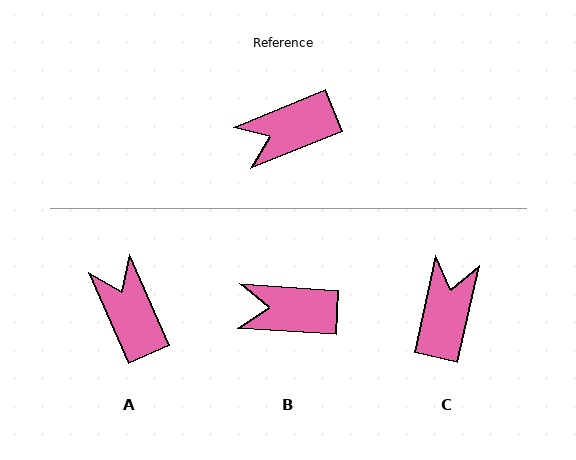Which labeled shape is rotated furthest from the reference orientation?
C, about 125 degrees away.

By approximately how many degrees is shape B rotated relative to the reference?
Approximately 26 degrees clockwise.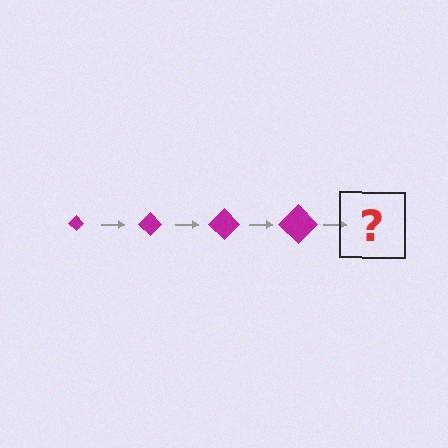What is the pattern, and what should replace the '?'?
The pattern is that the diamond gets progressively larger each step. The '?' should be a magenta diamond, larger than the previous one.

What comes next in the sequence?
The next element should be a magenta diamond, larger than the previous one.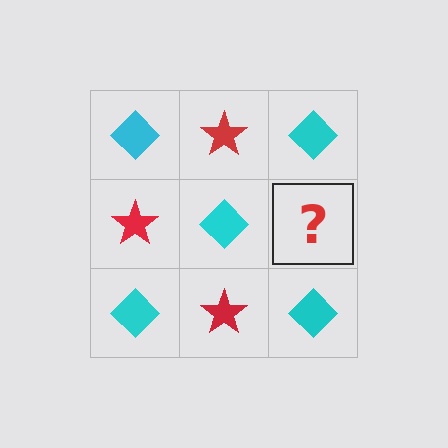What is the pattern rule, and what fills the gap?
The rule is that it alternates cyan diamond and red star in a checkerboard pattern. The gap should be filled with a red star.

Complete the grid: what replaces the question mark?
The question mark should be replaced with a red star.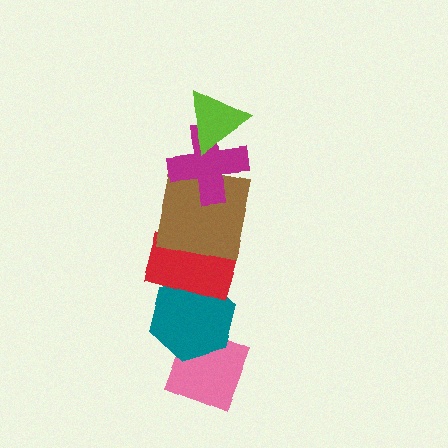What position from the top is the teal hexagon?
The teal hexagon is 5th from the top.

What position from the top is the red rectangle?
The red rectangle is 4th from the top.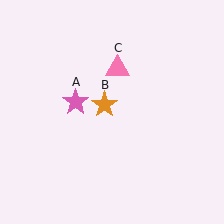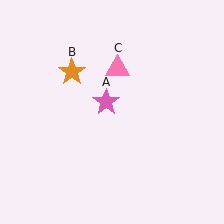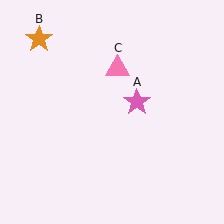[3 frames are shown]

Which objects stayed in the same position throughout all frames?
Pink triangle (object C) remained stationary.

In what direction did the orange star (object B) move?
The orange star (object B) moved up and to the left.